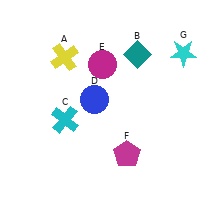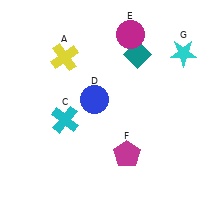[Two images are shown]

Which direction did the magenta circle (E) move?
The magenta circle (E) moved up.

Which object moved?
The magenta circle (E) moved up.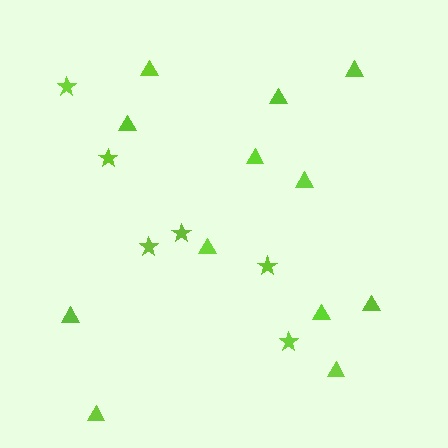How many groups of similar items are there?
There are 2 groups: one group of stars (6) and one group of triangles (12).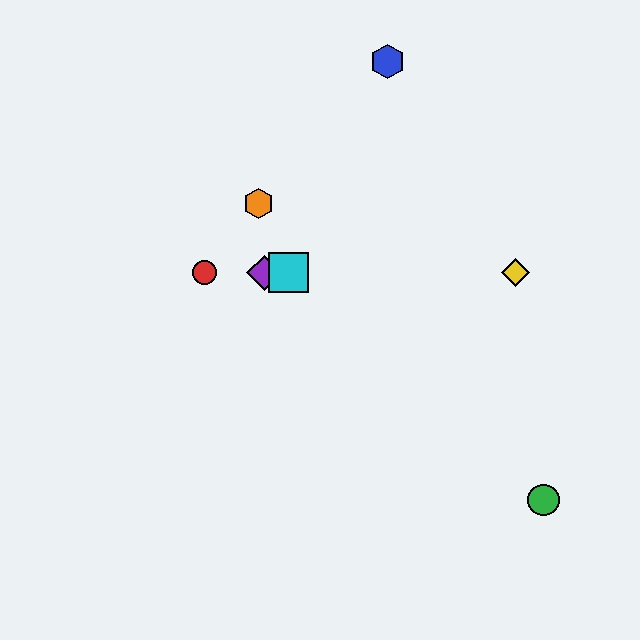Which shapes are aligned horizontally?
The red circle, the yellow diamond, the purple diamond, the cyan square are aligned horizontally.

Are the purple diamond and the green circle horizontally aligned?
No, the purple diamond is at y≈273 and the green circle is at y≈500.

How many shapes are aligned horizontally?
4 shapes (the red circle, the yellow diamond, the purple diamond, the cyan square) are aligned horizontally.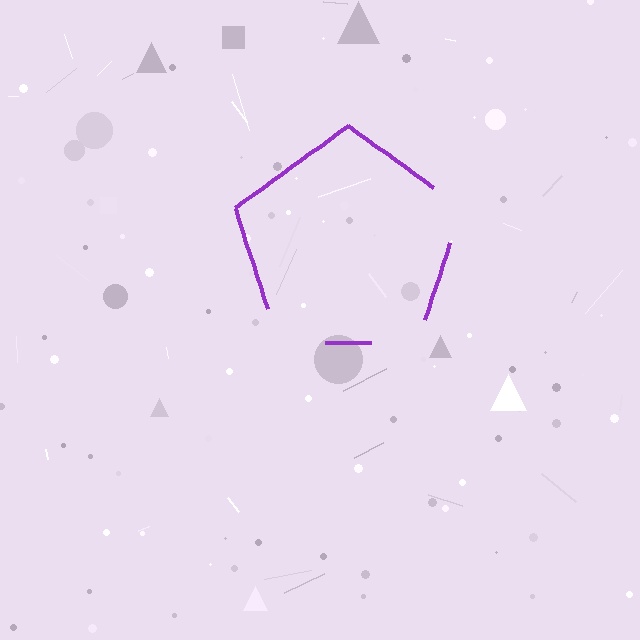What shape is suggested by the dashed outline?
The dashed outline suggests a pentagon.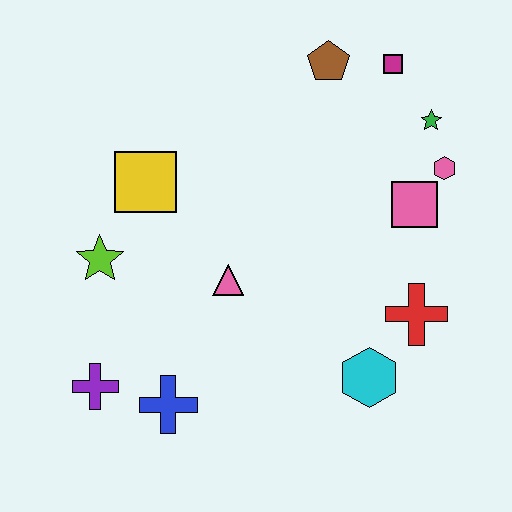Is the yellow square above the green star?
No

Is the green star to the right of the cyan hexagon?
Yes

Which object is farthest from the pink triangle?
The magenta square is farthest from the pink triangle.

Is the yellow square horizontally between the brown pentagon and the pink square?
No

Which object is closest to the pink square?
The pink hexagon is closest to the pink square.